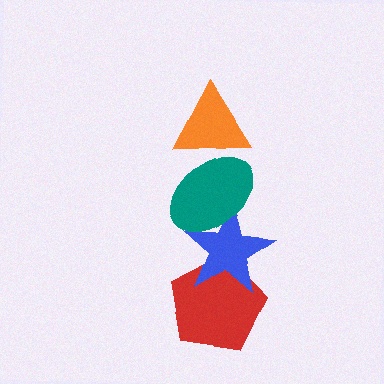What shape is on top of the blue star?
The teal ellipse is on top of the blue star.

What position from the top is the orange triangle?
The orange triangle is 1st from the top.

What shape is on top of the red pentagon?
The blue star is on top of the red pentagon.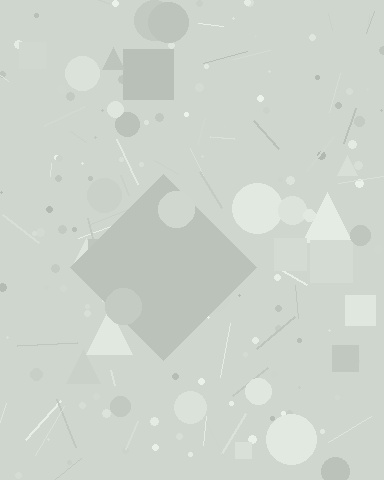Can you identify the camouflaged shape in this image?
The camouflaged shape is a diamond.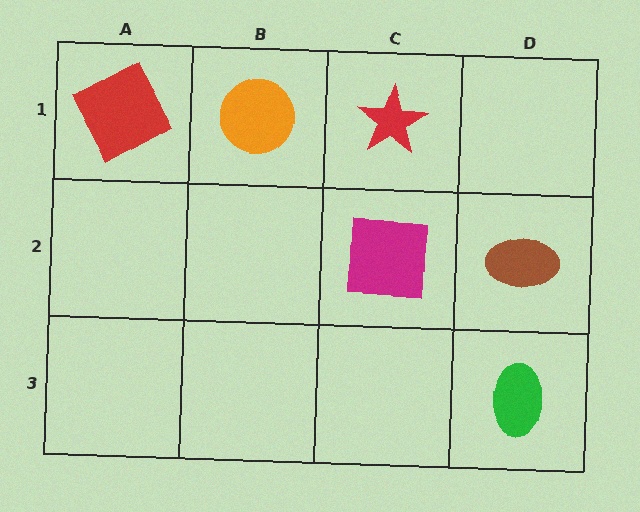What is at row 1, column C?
A red star.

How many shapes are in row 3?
1 shape.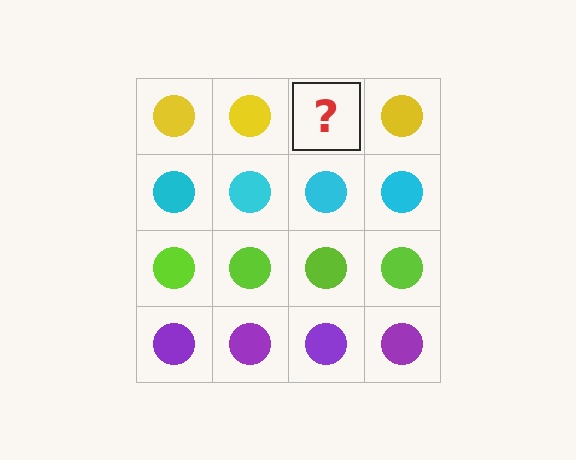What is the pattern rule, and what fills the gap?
The rule is that each row has a consistent color. The gap should be filled with a yellow circle.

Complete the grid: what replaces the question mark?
The question mark should be replaced with a yellow circle.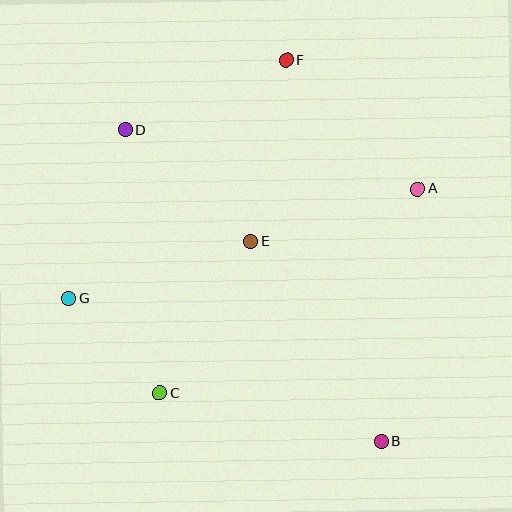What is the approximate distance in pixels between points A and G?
The distance between A and G is approximately 366 pixels.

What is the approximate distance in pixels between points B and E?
The distance between B and E is approximately 239 pixels.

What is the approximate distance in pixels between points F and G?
The distance between F and G is approximately 322 pixels.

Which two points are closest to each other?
Points C and G are closest to each other.